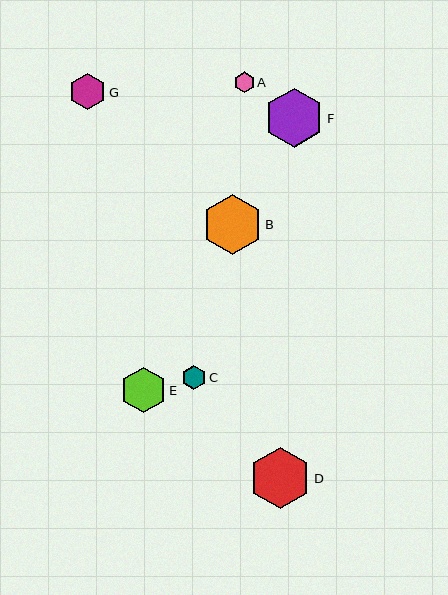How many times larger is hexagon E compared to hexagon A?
Hexagon E is approximately 2.3 times the size of hexagon A.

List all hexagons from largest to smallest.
From largest to smallest: D, B, F, E, G, C, A.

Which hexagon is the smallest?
Hexagon A is the smallest with a size of approximately 20 pixels.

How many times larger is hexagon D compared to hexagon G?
Hexagon D is approximately 1.7 times the size of hexagon G.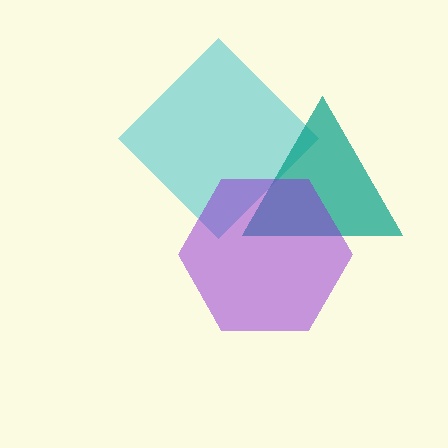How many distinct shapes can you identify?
There are 3 distinct shapes: a cyan diamond, a teal triangle, a purple hexagon.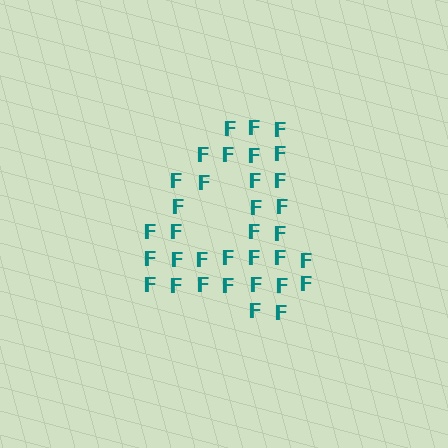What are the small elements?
The small elements are letter F's.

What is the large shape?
The large shape is the digit 4.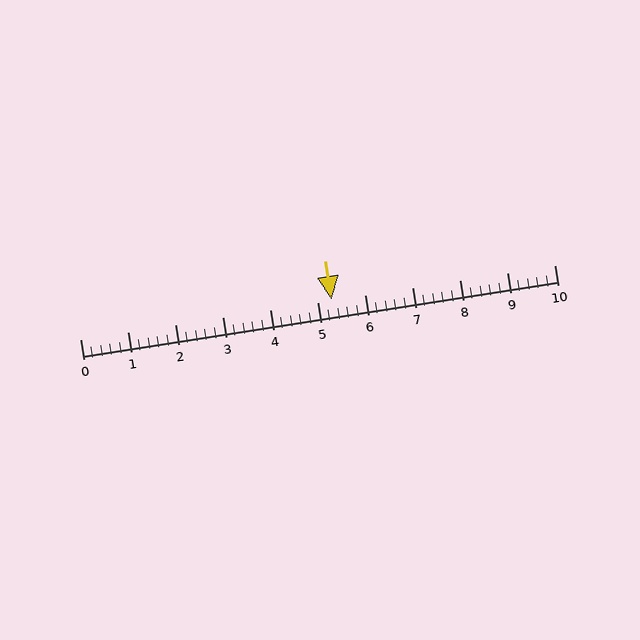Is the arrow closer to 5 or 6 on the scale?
The arrow is closer to 5.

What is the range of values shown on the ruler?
The ruler shows values from 0 to 10.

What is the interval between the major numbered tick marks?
The major tick marks are spaced 1 units apart.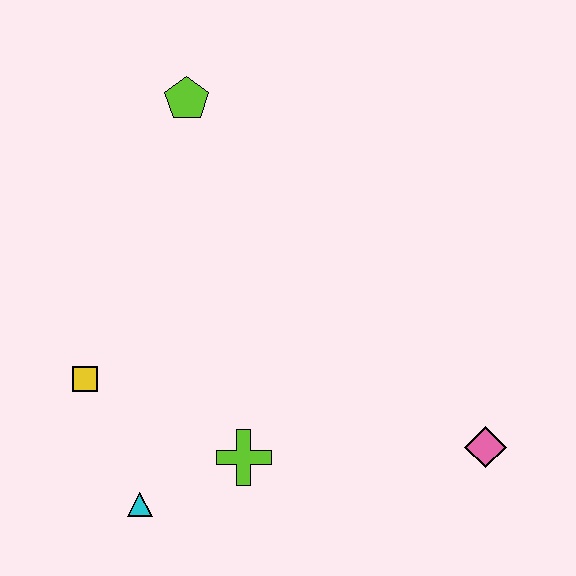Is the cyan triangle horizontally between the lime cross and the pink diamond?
No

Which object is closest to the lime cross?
The cyan triangle is closest to the lime cross.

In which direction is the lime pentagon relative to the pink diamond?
The lime pentagon is above the pink diamond.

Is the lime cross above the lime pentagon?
No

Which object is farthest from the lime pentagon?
The pink diamond is farthest from the lime pentagon.